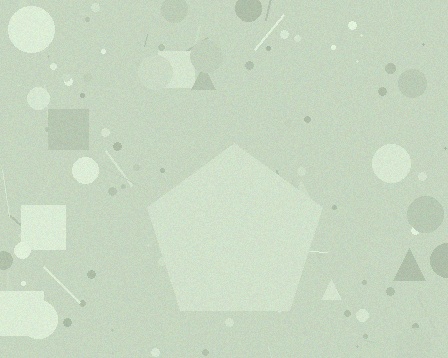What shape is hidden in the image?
A pentagon is hidden in the image.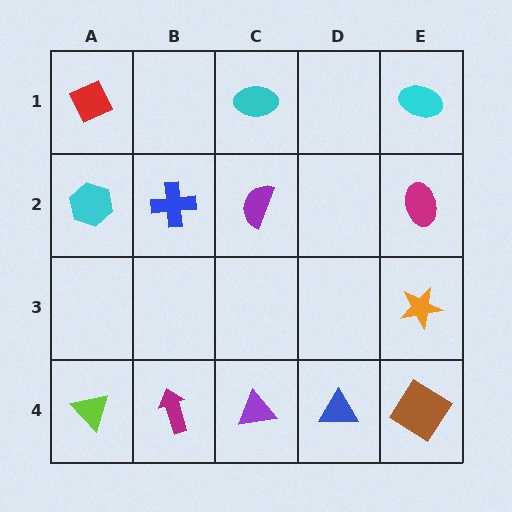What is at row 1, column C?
A cyan ellipse.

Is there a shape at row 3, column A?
No, that cell is empty.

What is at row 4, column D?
A blue triangle.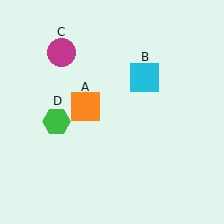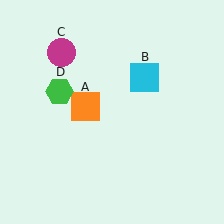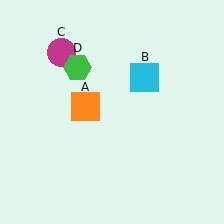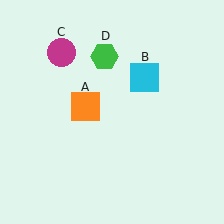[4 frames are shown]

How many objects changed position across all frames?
1 object changed position: green hexagon (object D).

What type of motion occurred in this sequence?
The green hexagon (object D) rotated clockwise around the center of the scene.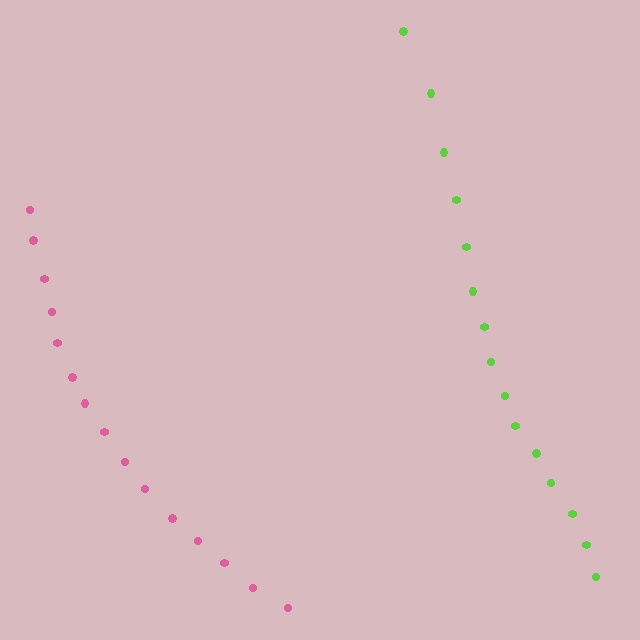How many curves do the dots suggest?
There are 2 distinct paths.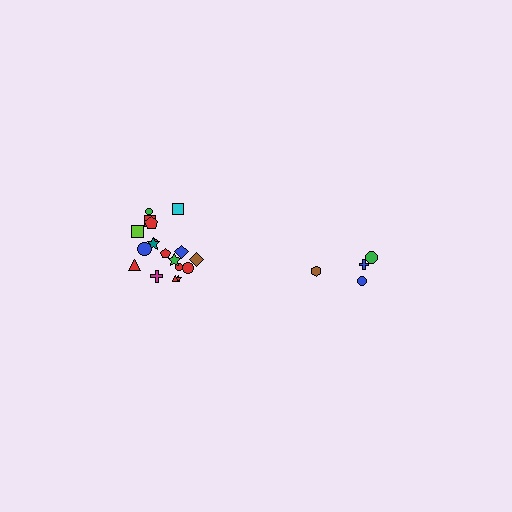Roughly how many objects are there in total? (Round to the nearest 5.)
Roughly 20 objects in total.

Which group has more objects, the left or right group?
The left group.